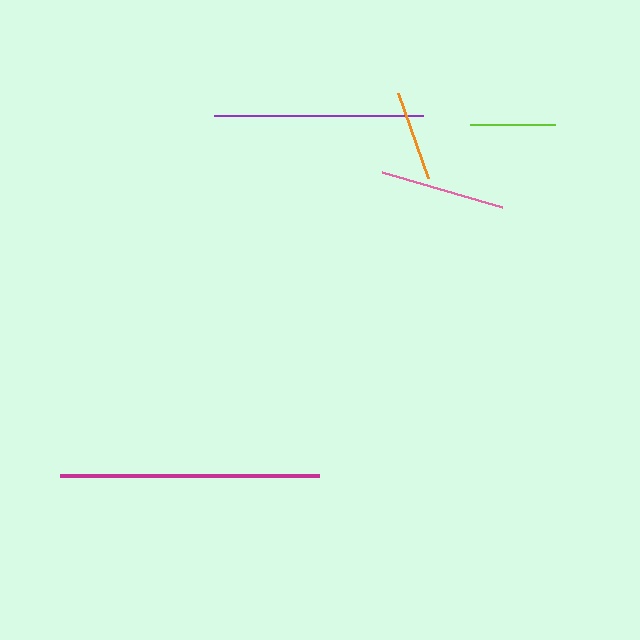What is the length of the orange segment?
The orange segment is approximately 90 pixels long.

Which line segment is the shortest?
The lime line is the shortest at approximately 85 pixels.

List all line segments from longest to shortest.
From longest to shortest: magenta, purple, pink, orange, lime.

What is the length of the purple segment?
The purple segment is approximately 209 pixels long.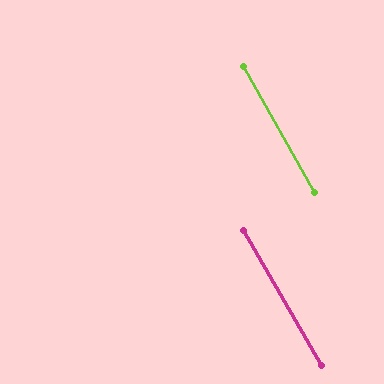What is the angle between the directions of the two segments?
Approximately 1 degree.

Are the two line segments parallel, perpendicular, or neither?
Parallel — their directions differ by only 0.6°.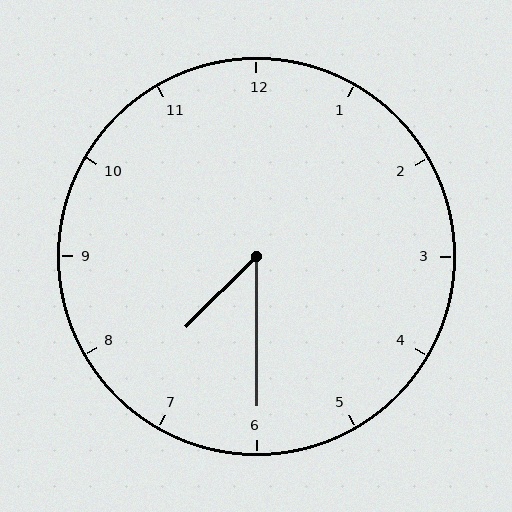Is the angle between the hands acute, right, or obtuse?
It is acute.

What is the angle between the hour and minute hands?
Approximately 45 degrees.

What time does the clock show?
7:30.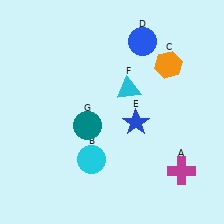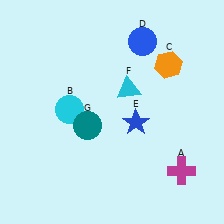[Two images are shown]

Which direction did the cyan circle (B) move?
The cyan circle (B) moved up.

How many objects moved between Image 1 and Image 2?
1 object moved between the two images.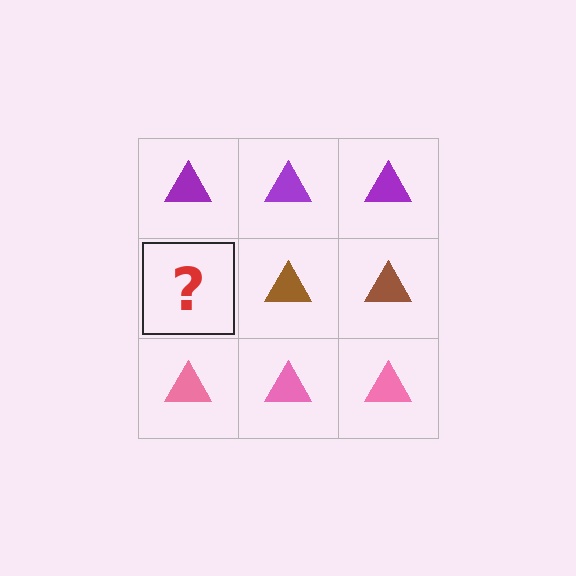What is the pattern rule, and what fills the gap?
The rule is that each row has a consistent color. The gap should be filled with a brown triangle.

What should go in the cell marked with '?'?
The missing cell should contain a brown triangle.